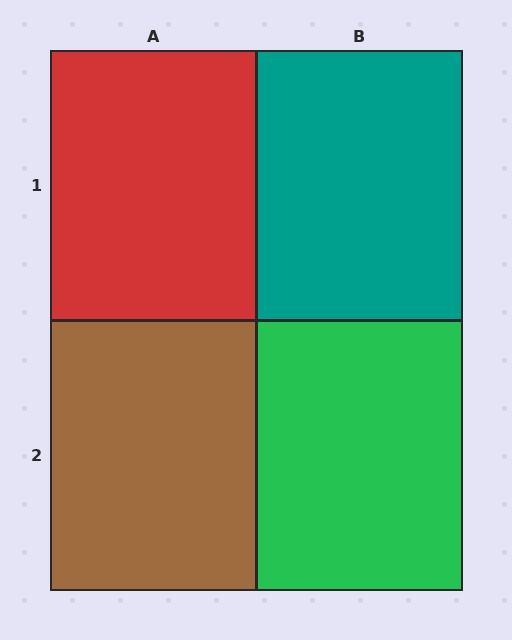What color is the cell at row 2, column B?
Green.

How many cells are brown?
1 cell is brown.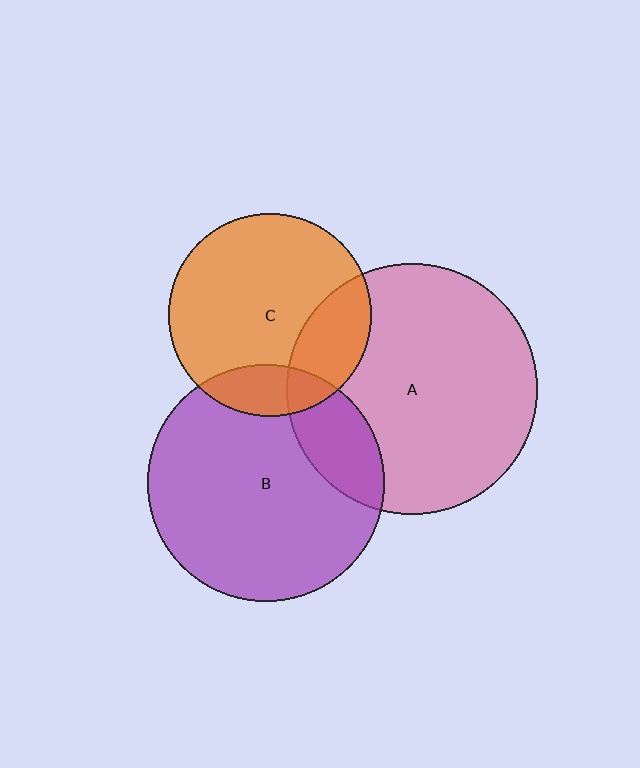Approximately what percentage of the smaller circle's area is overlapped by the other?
Approximately 20%.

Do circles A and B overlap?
Yes.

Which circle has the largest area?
Circle A (pink).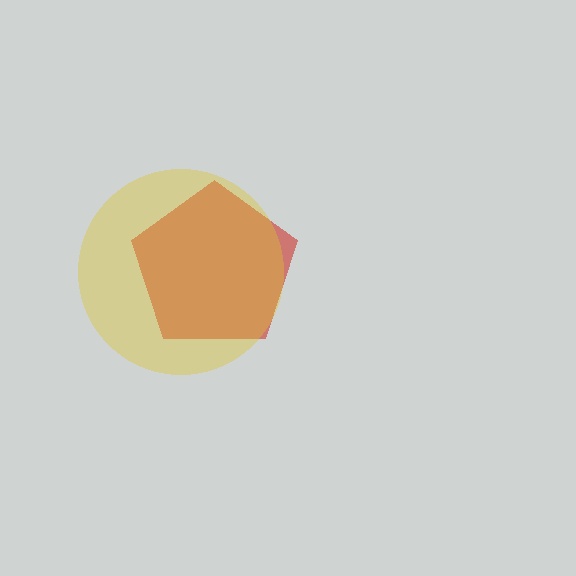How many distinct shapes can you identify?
There are 2 distinct shapes: a red pentagon, a yellow circle.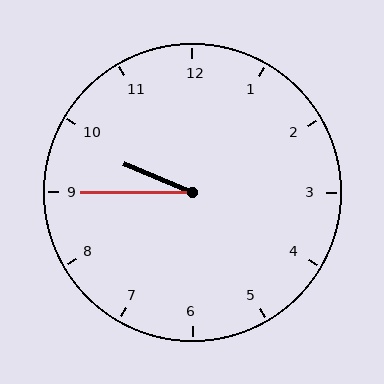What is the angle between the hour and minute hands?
Approximately 22 degrees.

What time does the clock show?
9:45.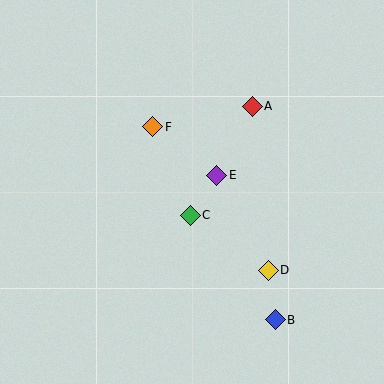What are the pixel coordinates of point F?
Point F is at (153, 127).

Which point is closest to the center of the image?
Point C at (190, 215) is closest to the center.